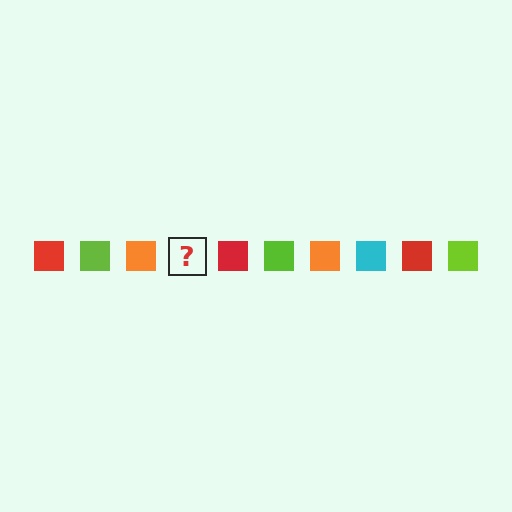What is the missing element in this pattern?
The missing element is a cyan square.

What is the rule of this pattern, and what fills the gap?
The rule is that the pattern cycles through red, lime, orange, cyan squares. The gap should be filled with a cyan square.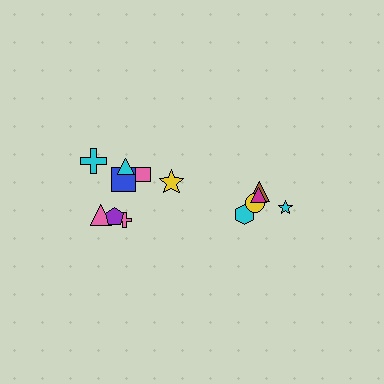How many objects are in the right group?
There are 5 objects.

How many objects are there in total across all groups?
There are 13 objects.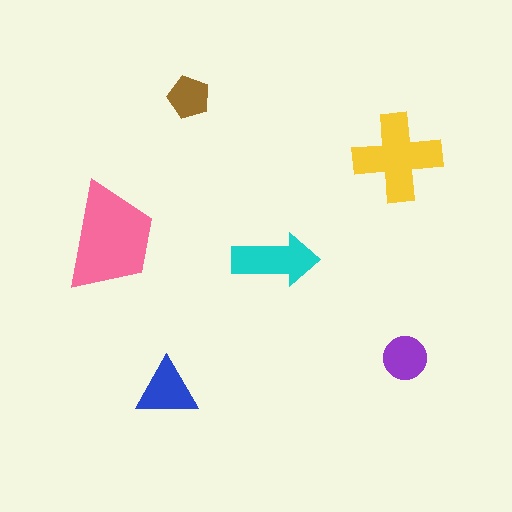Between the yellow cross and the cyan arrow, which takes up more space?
The yellow cross.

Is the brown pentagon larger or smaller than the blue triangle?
Smaller.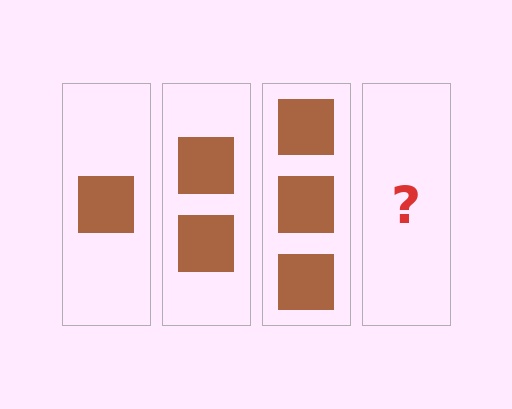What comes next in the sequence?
The next element should be 4 squares.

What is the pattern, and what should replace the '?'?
The pattern is that each step adds one more square. The '?' should be 4 squares.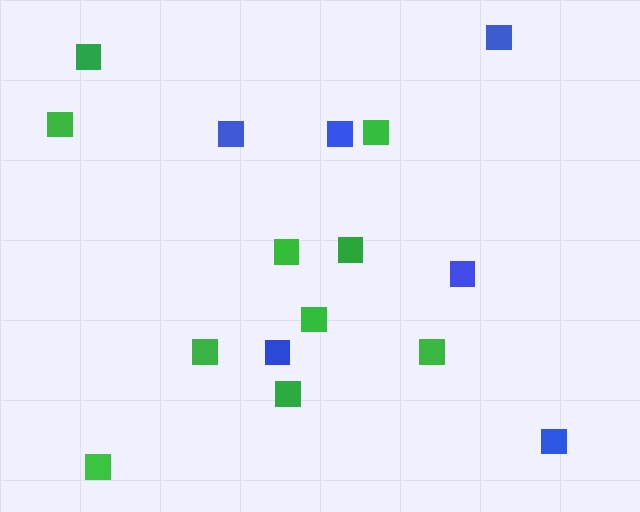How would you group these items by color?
There are 2 groups: one group of green squares (10) and one group of blue squares (6).